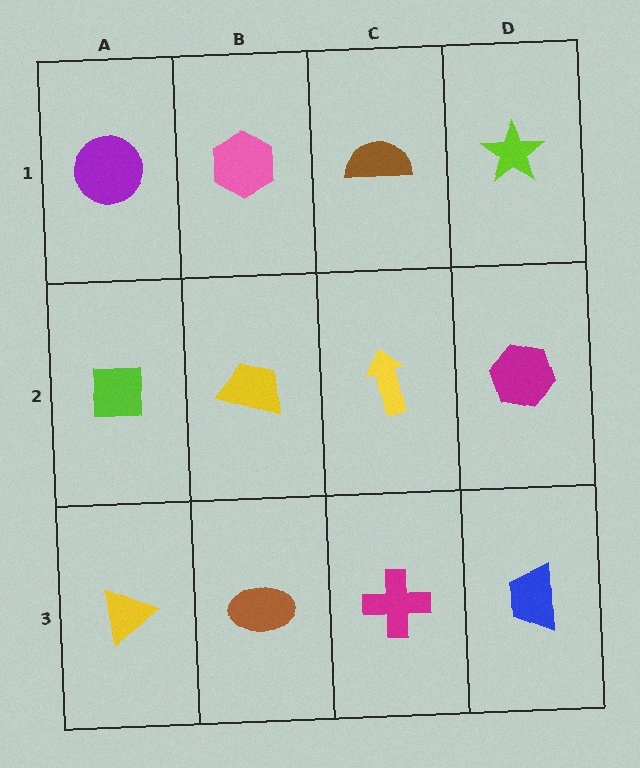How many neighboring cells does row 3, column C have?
3.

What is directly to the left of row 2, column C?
A yellow trapezoid.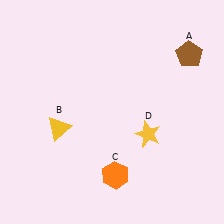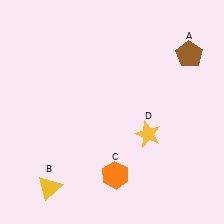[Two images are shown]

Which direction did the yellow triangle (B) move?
The yellow triangle (B) moved down.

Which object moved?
The yellow triangle (B) moved down.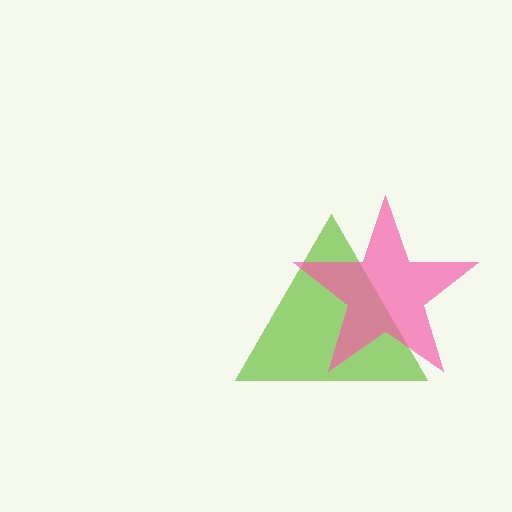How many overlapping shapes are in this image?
There are 2 overlapping shapes in the image.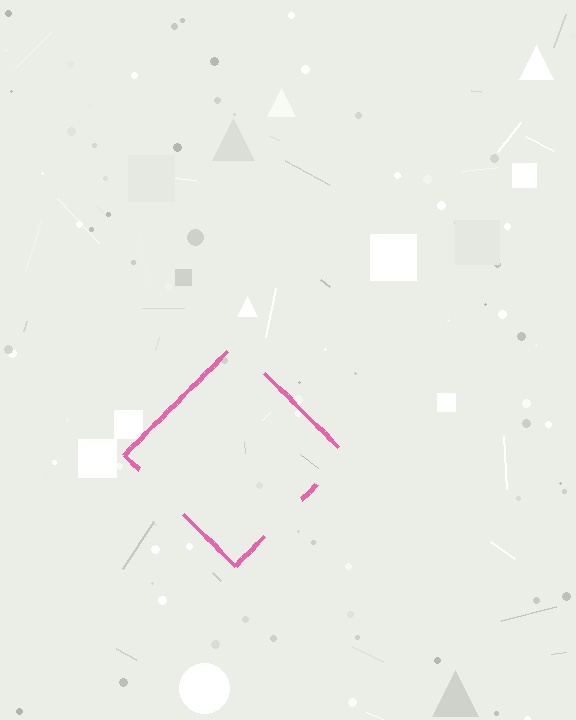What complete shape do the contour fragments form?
The contour fragments form a diamond.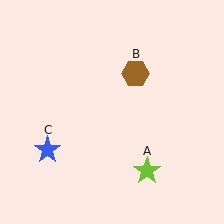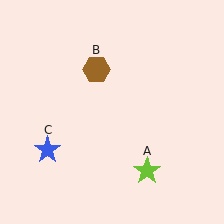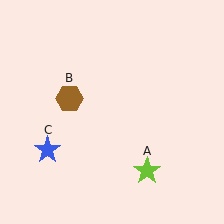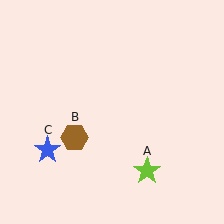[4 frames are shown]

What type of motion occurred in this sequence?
The brown hexagon (object B) rotated counterclockwise around the center of the scene.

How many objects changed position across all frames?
1 object changed position: brown hexagon (object B).